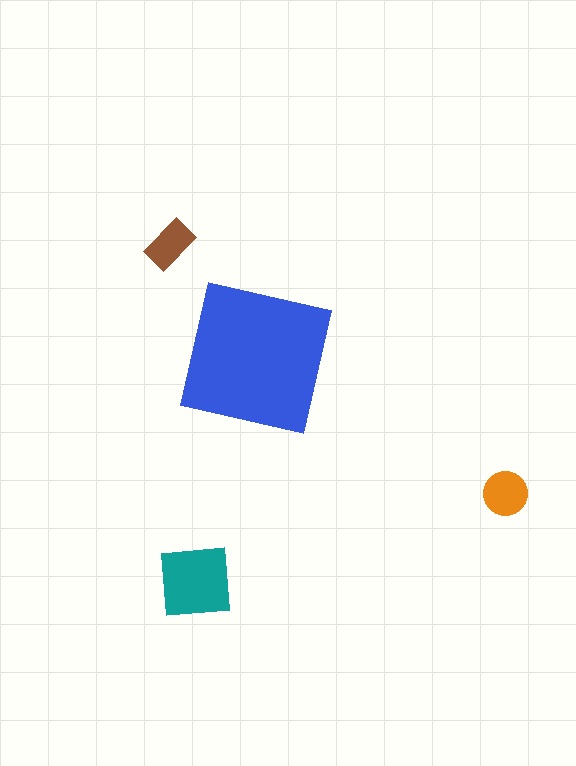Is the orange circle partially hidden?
No, the orange circle is fully visible.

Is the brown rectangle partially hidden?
No, the brown rectangle is fully visible.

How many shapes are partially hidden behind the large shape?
0 shapes are partially hidden.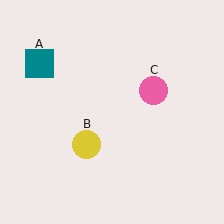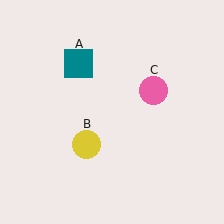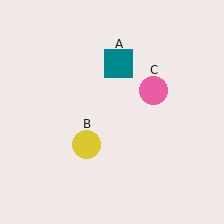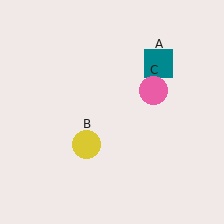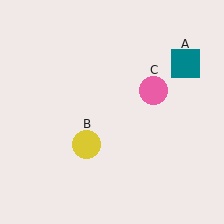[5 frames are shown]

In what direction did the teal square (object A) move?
The teal square (object A) moved right.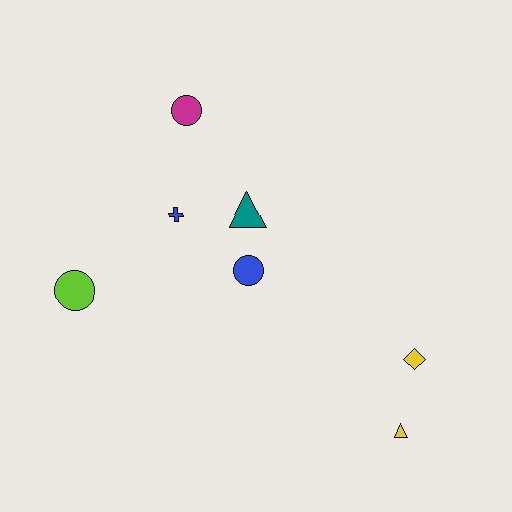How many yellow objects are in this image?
There are 2 yellow objects.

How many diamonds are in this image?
There is 1 diamond.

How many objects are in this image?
There are 7 objects.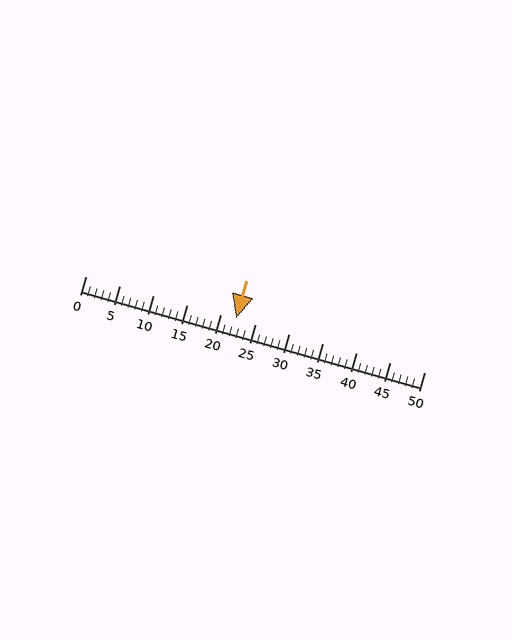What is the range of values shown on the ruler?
The ruler shows values from 0 to 50.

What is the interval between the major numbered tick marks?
The major tick marks are spaced 5 units apart.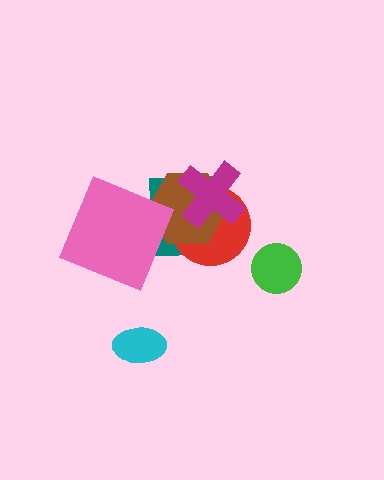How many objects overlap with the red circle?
3 objects overlap with the red circle.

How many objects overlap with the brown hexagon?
4 objects overlap with the brown hexagon.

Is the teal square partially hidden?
Yes, it is partially covered by another shape.